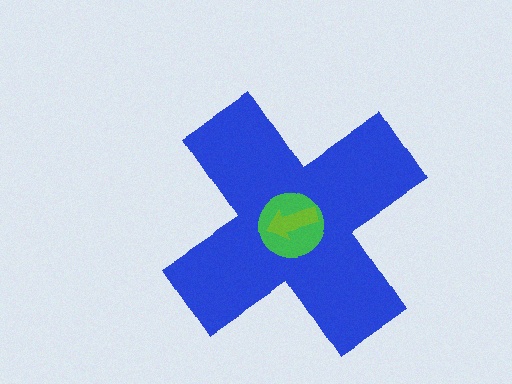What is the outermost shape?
The blue cross.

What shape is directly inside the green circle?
The lime arrow.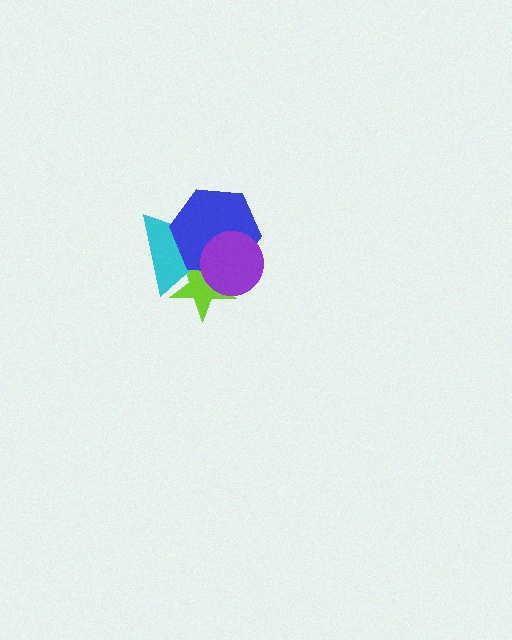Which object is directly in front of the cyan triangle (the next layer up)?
The blue hexagon is directly in front of the cyan triangle.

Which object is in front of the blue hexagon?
The purple circle is in front of the blue hexagon.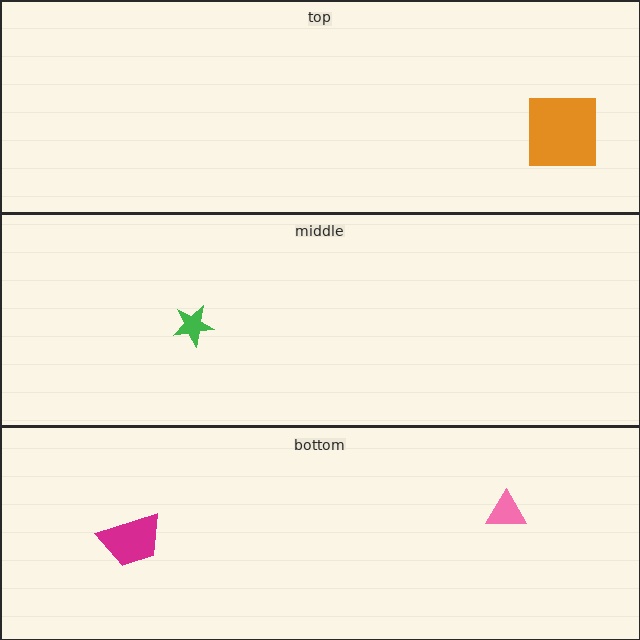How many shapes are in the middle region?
1.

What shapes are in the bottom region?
The pink triangle, the magenta trapezoid.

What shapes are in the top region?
The orange square.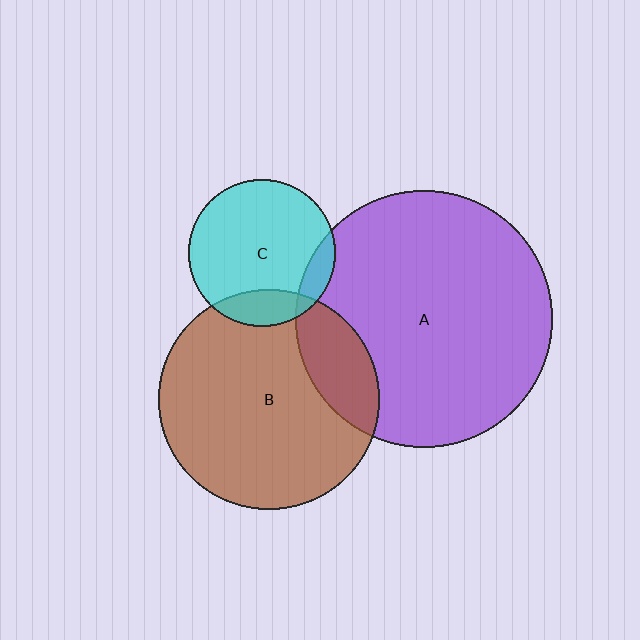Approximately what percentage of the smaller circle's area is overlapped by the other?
Approximately 15%.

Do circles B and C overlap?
Yes.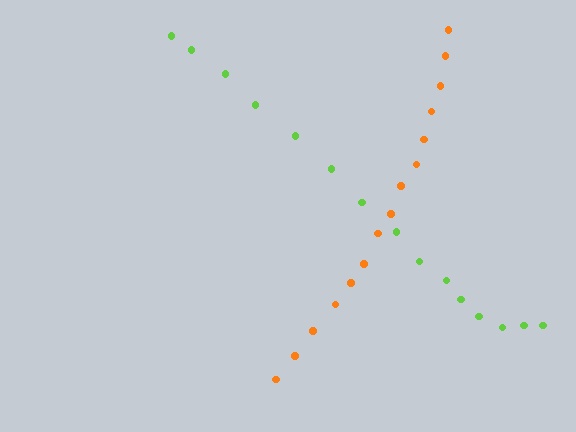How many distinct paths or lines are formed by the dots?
There are 2 distinct paths.